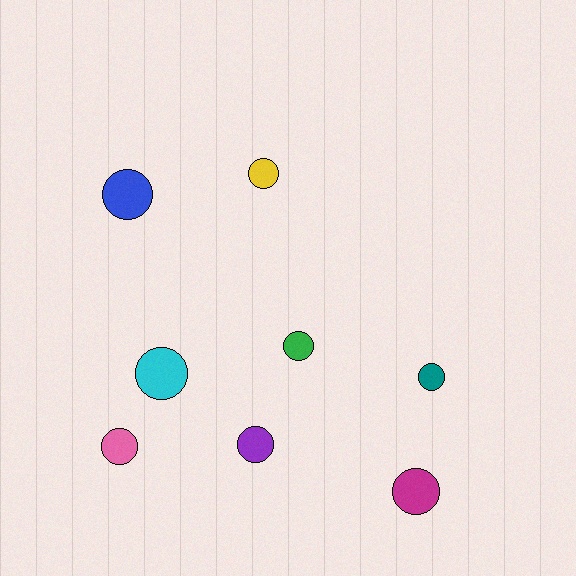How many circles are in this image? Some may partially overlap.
There are 8 circles.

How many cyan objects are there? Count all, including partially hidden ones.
There is 1 cyan object.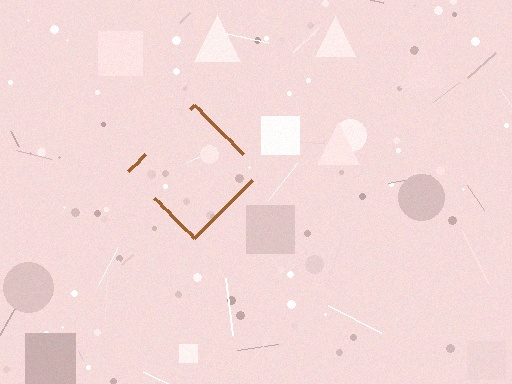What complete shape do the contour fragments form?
The contour fragments form a diamond.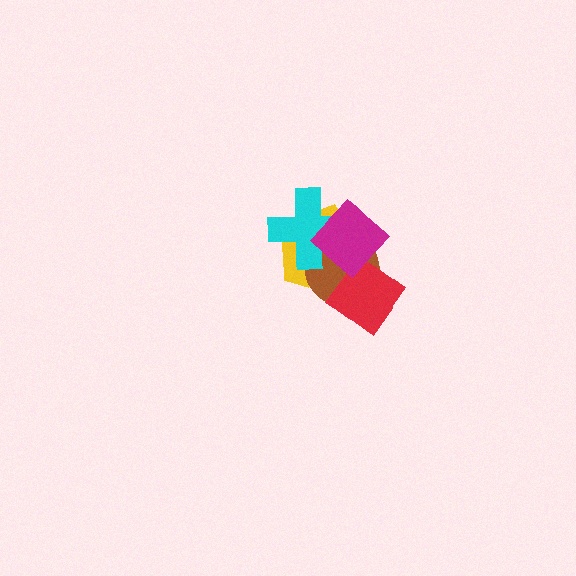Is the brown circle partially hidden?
Yes, it is partially covered by another shape.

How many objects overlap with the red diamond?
3 objects overlap with the red diamond.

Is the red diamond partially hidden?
Yes, it is partially covered by another shape.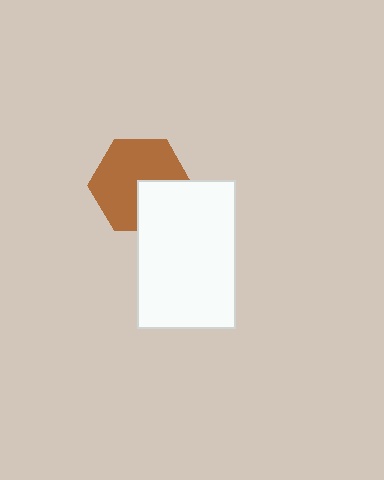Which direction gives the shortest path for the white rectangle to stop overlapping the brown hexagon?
Moving toward the lower-right gives the shortest separation.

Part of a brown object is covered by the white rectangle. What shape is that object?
It is a hexagon.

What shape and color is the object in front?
The object in front is a white rectangle.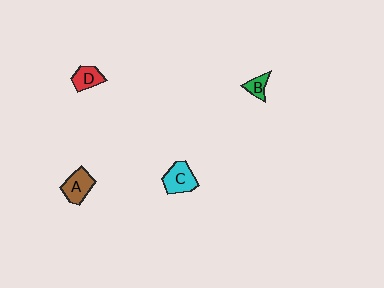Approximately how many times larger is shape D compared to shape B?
Approximately 1.5 times.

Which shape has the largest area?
Shape C (cyan).